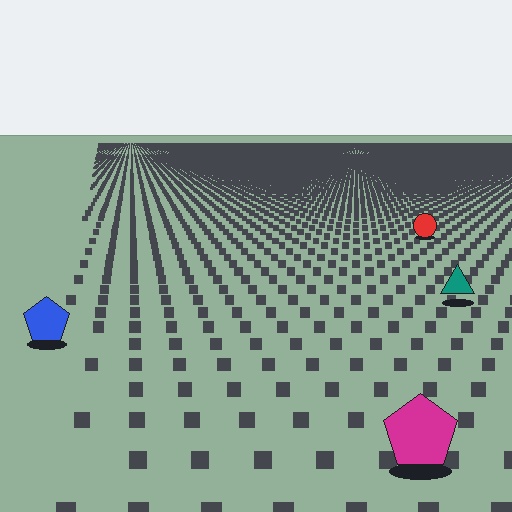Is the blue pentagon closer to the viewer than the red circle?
Yes. The blue pentagon is closer — you can tell from the texture gradient: the ground texture is coarser near it.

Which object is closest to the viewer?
The magenta pentagon is closest. The texture marks near it are larger and more spread out.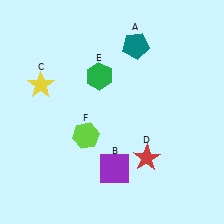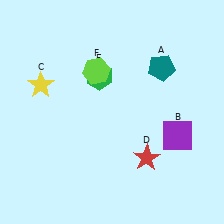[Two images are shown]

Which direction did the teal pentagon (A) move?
The teal pentagon (A) moved right.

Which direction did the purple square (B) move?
The purple square (B) moved right.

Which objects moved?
The objects that moved are: the teal pentagon (A), the purple square (B), the lime hexagon (F).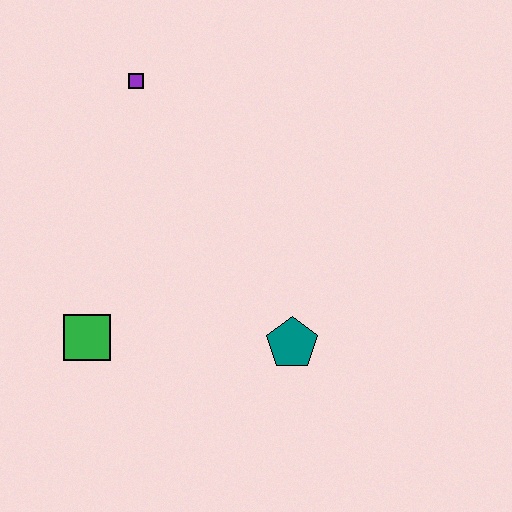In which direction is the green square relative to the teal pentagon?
The green square is to the left of the teal pentagon.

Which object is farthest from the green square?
The purple square is farthest from the green square.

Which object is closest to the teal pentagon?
The green square is closest to the teal pentagon.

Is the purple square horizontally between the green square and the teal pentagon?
Yes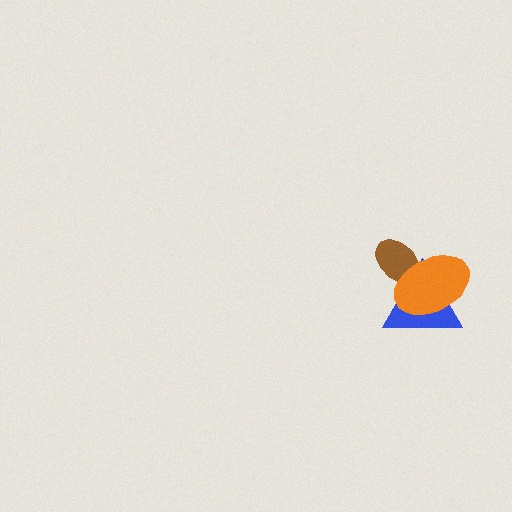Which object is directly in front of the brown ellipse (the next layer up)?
The blue triangle is directly in front of the brown ellipse.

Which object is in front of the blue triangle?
The orange ellipse is in front of the blue triangle.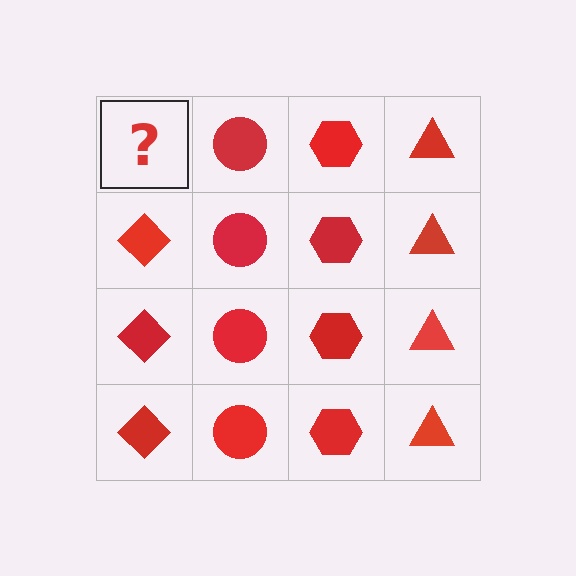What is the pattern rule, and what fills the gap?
The rule is that each column has a consistent shape. The gap should be filled with a red diamond.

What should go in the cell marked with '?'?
The missing cell should contain a red diamond.